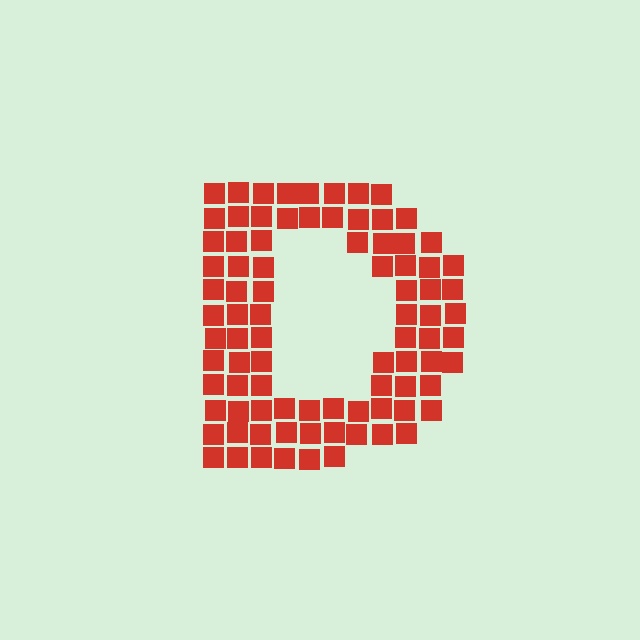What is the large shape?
The large shape is the letter D.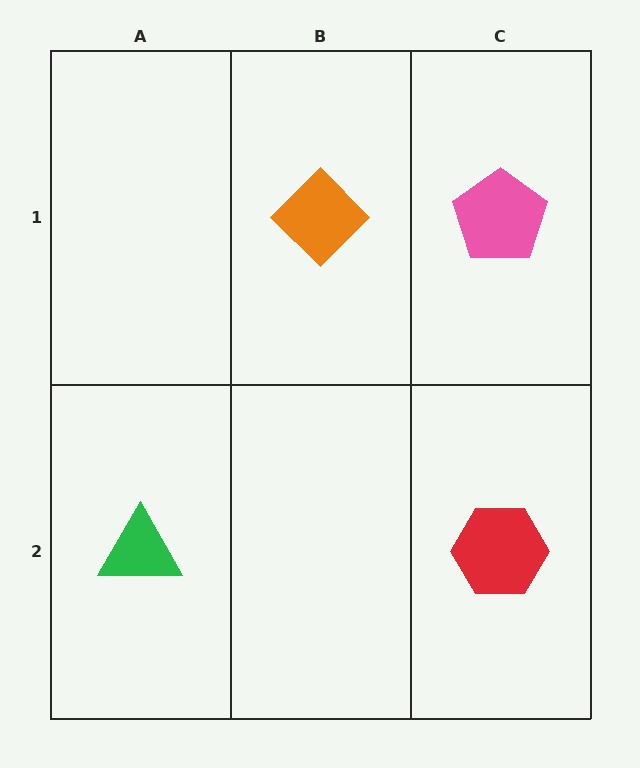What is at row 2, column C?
A red hexagon.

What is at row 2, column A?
A green triangle.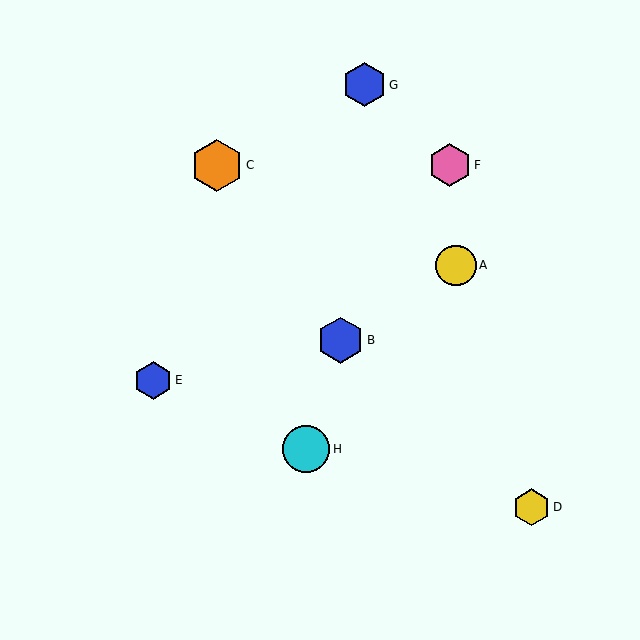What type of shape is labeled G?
Shape G is a blue hexagon.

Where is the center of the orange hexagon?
The center of the orange hexagon is at (217, 165).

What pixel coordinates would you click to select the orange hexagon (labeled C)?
Click at (217, 165) to select the orange hexagon C.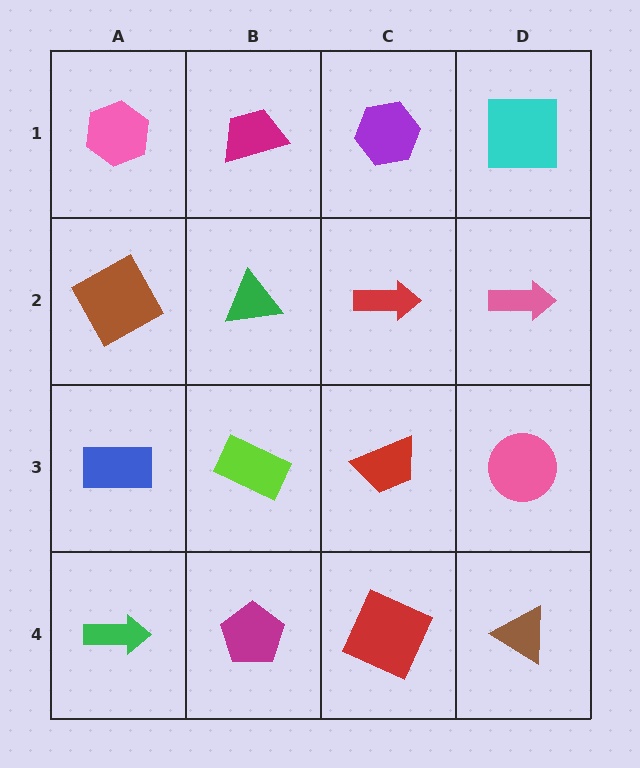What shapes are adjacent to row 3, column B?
A green triangle (row 2, column B), a magenta pentagon (row 4, column B), a blue rectangle (row 3, column A), a red trapezoid (row 3, column C).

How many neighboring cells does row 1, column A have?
2.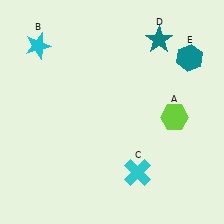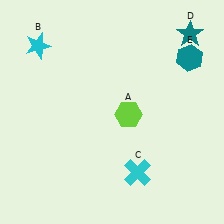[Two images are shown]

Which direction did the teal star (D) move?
The teal star (D) moved right.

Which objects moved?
The objects that moved are: the lime hexagon (A), the teal star (D).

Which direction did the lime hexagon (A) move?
The lime hexagon (A) moved left.